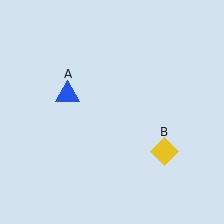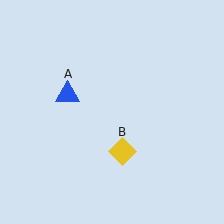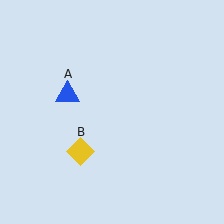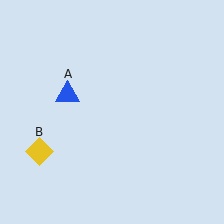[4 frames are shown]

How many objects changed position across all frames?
1 object changed position: yellow diamond (object B).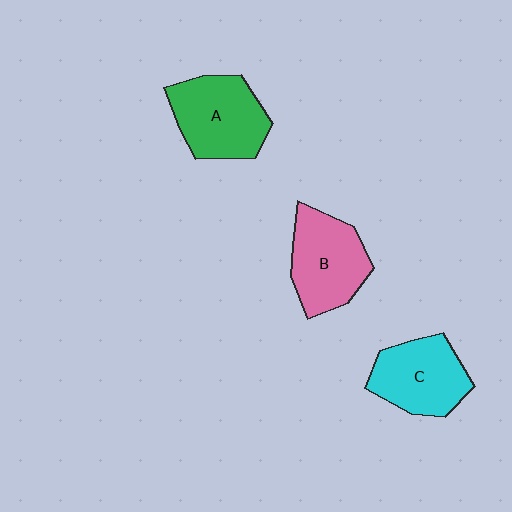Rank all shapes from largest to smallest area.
From largest to smallest: A (green), B (pink), C (cyan).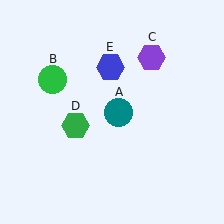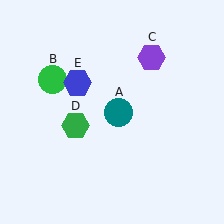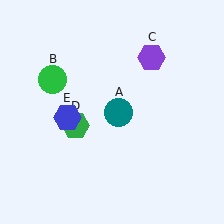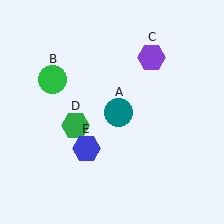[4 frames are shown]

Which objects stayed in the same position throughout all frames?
Teal circle (object A) and green circle (object B) and purple hexagon (object C) and green hexagon (object D) remained stationary.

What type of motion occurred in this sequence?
The blue hexagon (object E) rotated counterclockwise around the center of the scene.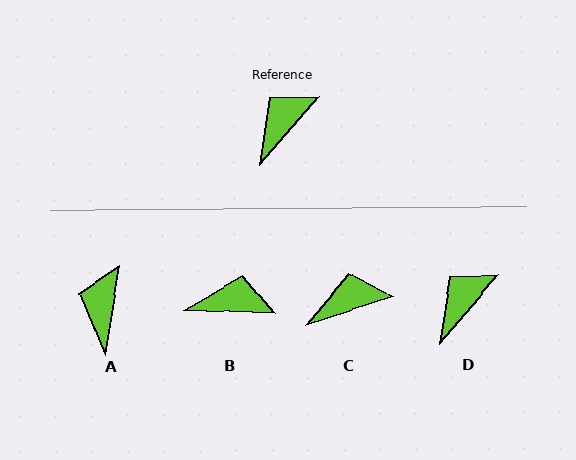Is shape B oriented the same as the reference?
No, it is off by about 51 degrees.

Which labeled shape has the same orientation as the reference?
D.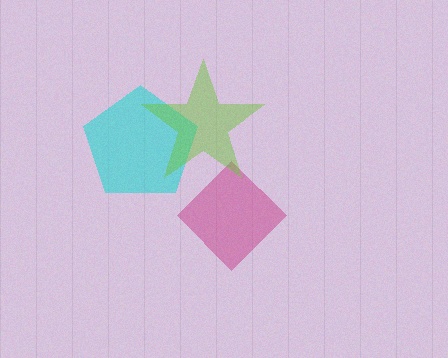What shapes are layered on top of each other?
The layered shapes are: a magenta diamond, a cyan pentagon, a lime star.